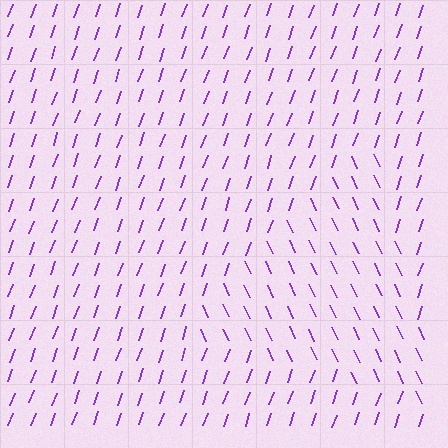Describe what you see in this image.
The image is filled with small purple line segments. A triangle region in the image has lines oriented differently from the surrounding lines, creating a visible texture boundary.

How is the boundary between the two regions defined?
The boundary is defined purely by a change in line orientation (approximately 45 degrees difference). All lines are the same color and thickness.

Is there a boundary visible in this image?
Yes, there is a texture boundary formed by a change in line orientation.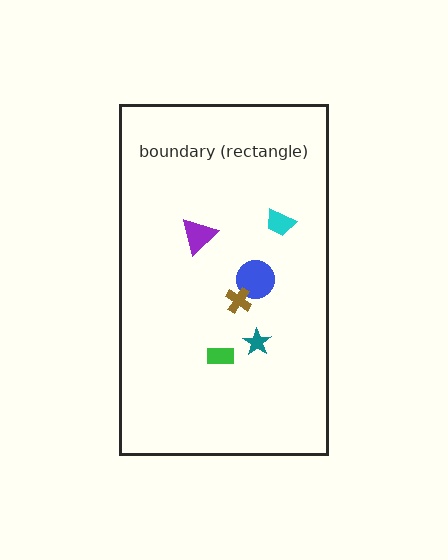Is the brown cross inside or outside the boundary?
Inside.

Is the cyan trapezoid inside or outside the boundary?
Inside.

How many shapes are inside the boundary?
6 inside, 0 outside.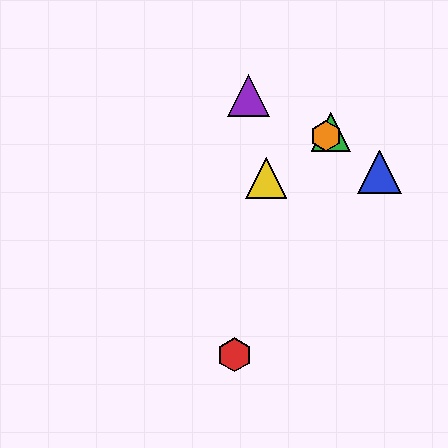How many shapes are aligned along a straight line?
3 shapes (the green triangle, the yellow triangle, the orange hexagon) are aligned along a straight line.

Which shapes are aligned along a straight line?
The green triangle, the yellow triangle, the orange hexagon are aligned along a straight line.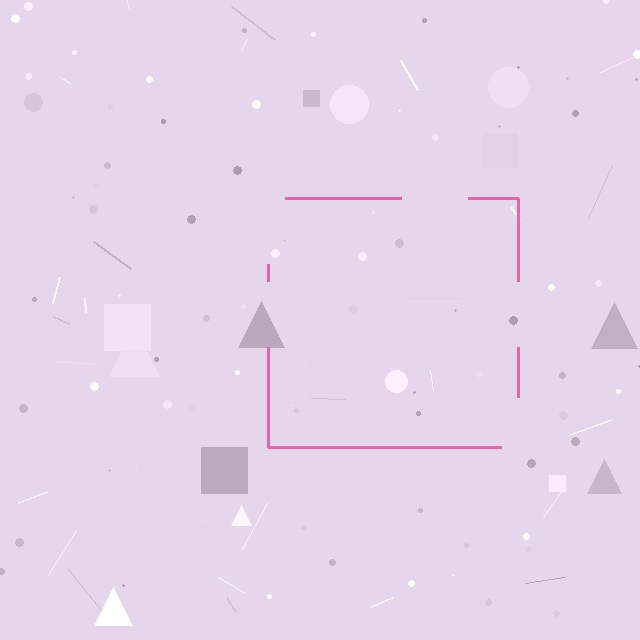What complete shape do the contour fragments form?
The contour fragments form a square.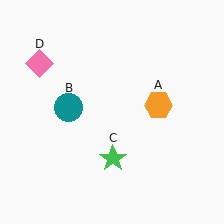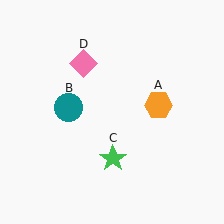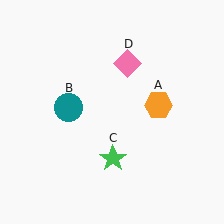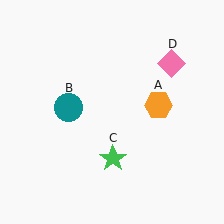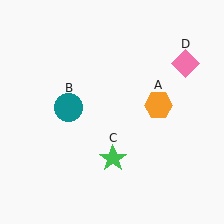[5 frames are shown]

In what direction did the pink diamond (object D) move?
The pink diamond (object D) moved right.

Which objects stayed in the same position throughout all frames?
Orange hexagon (object A) and teal circle (object B) and green star (object C) remained stationary.